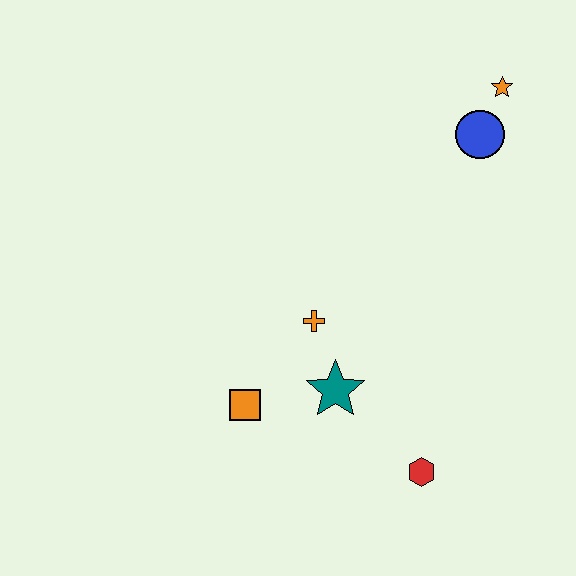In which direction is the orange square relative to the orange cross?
The orange square is below the orange cross.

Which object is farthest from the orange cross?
The orange star is farthest from the orange cross.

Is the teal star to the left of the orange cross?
No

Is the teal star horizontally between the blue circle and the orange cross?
Yes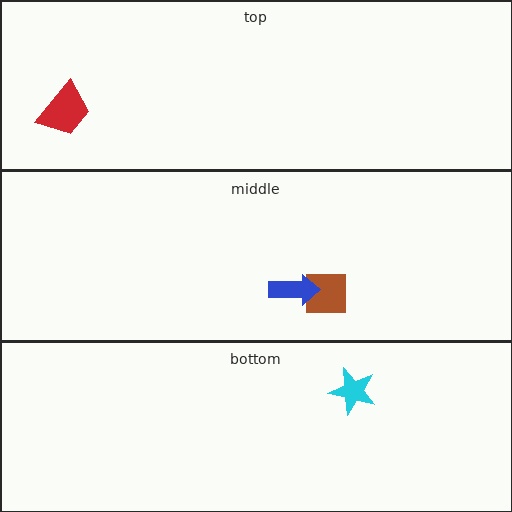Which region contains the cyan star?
The bottom region.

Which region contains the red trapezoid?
The top region.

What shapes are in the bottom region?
The cyan star.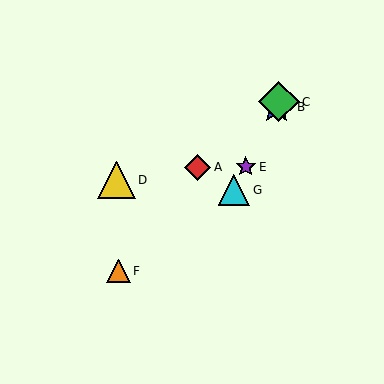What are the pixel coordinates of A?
Object A is at (197, 167).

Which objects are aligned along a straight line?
Objects B, C, E, G are aligned along a straight line.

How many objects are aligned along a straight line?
4 objects (B, C, E, G) are aligned along a straight line.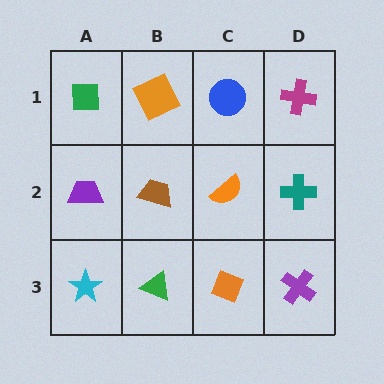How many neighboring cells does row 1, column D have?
2.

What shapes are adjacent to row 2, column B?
An orange square (row 1, column B), a green triangle (row 3, column B), a purple trapezoid (row 2, column A), an orange semicircle (row 2, column C).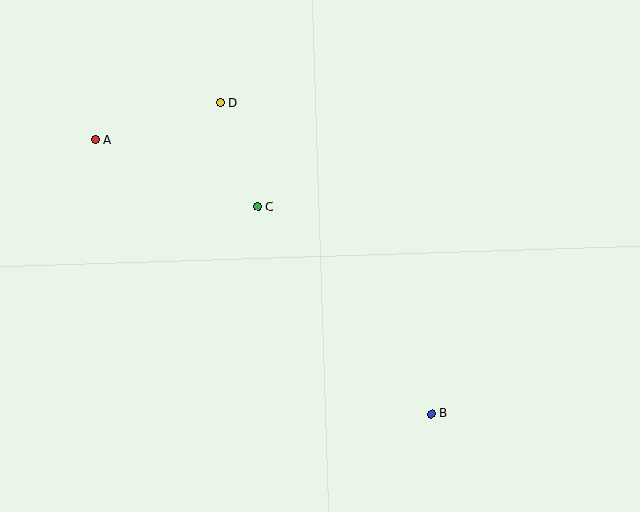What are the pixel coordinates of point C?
Point C is at (258, 207).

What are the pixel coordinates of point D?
Point D is at (220, 103).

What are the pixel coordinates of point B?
Point B is at (431, 414).